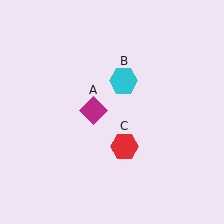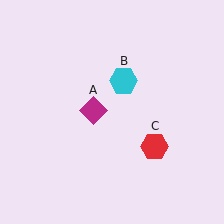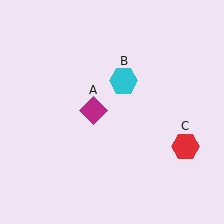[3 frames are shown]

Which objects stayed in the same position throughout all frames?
Magenta diamond (object A) and cyan hexagon (object B) remained stationary.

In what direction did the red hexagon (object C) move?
The red hexagon (object C) moved right.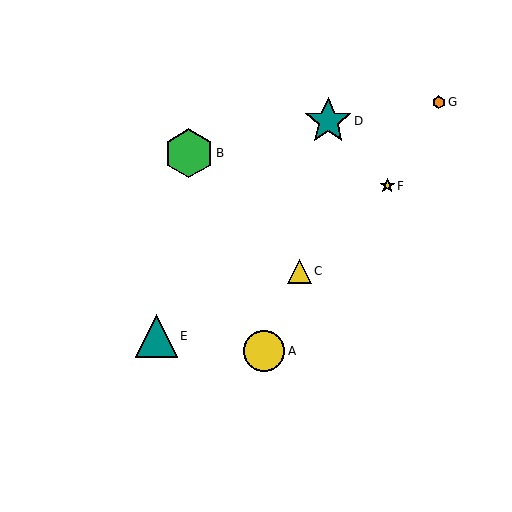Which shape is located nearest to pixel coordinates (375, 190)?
The yellow star (labeled F) at (387, 186) is nearest to that location.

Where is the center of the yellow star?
The center of the yellow star is at (387, 186).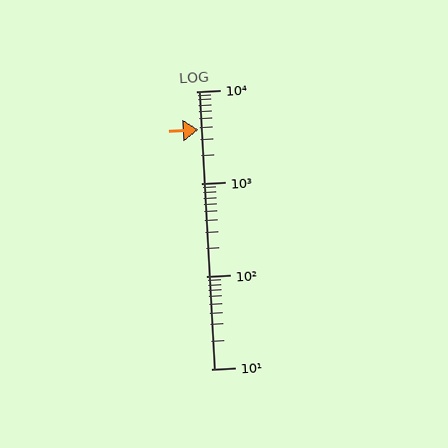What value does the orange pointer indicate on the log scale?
The pointer indicates approximately 3800.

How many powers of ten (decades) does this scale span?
The scale spans 3 decades, from 10 to 10000.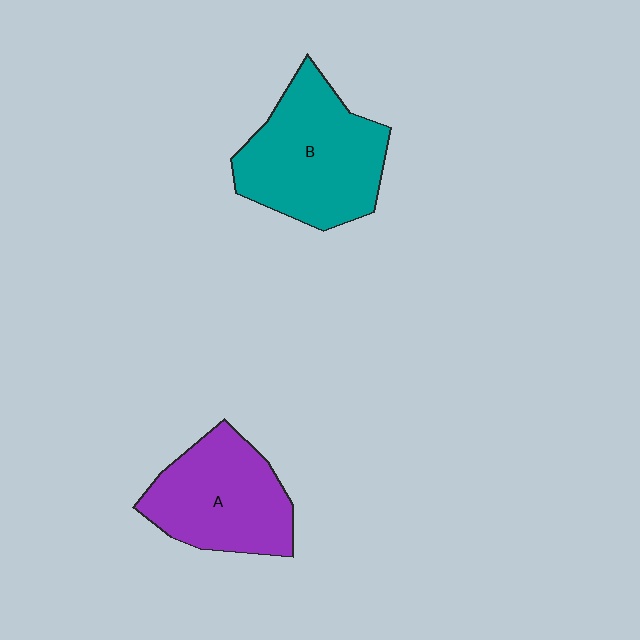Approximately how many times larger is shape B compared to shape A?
Approximately 1.2 times.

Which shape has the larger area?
Shape B (teal).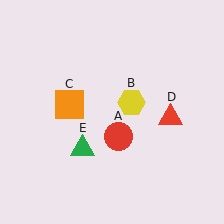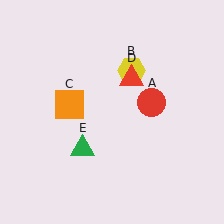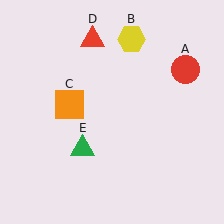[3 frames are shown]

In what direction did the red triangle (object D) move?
The red triangle (object D) moved up and to the left.